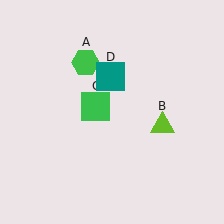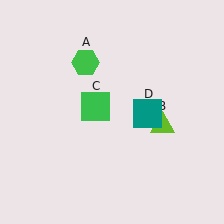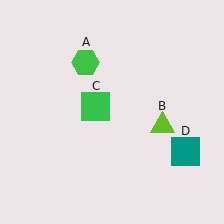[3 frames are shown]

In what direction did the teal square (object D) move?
The teal square (object D) moved down and to the right.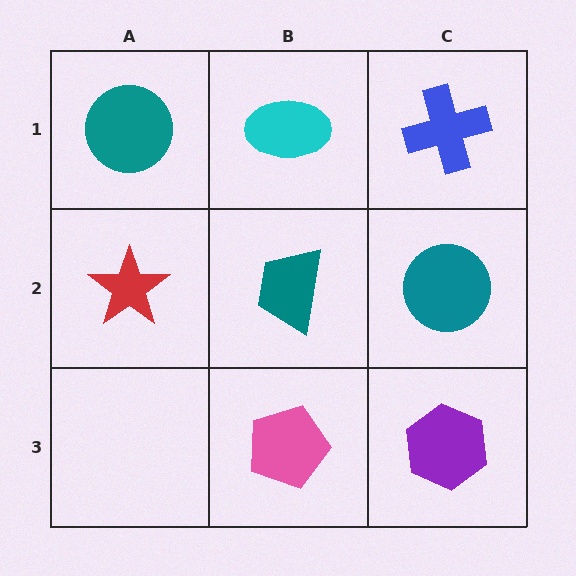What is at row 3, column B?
A pink pentagon.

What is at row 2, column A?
A red star.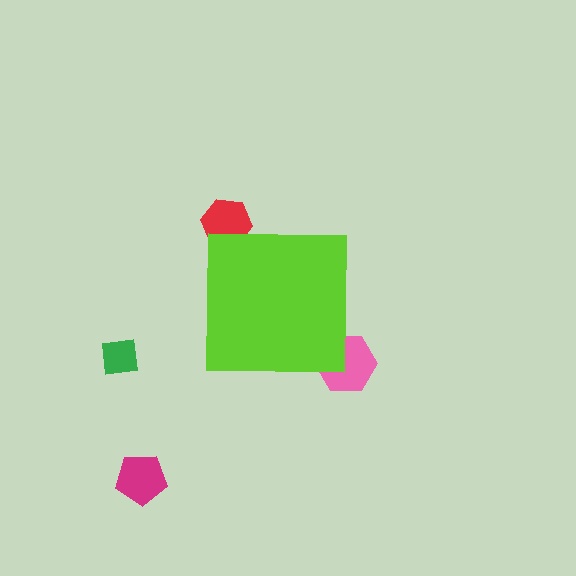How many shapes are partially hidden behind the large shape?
2 shapes are partially hidden.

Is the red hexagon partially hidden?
Yes, the red hexagon is partially hidden behind the lime square.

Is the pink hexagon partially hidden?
Yes, the pink hexagon is partially hidden behind the lime square.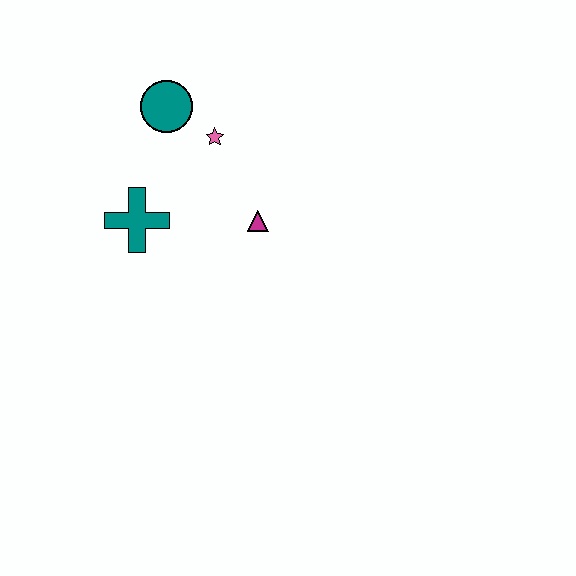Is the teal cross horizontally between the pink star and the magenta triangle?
No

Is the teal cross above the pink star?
No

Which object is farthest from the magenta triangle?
The teal circle is farthest from the magenta triangle.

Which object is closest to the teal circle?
The pink star is closest to the teal circle.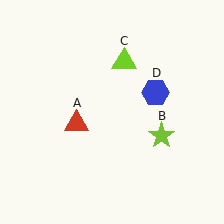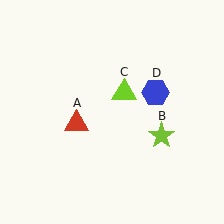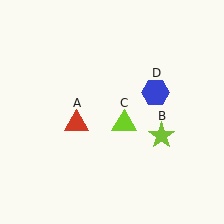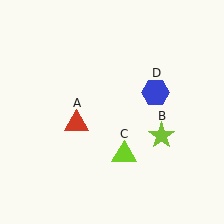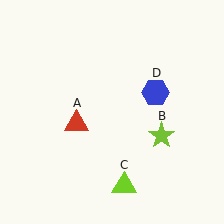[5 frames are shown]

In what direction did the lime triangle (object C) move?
The lime triangle (object C) moved down.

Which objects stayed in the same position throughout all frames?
Red triangle (object A) and lime star (object B) and blue hexagon (object D) remained stationary.